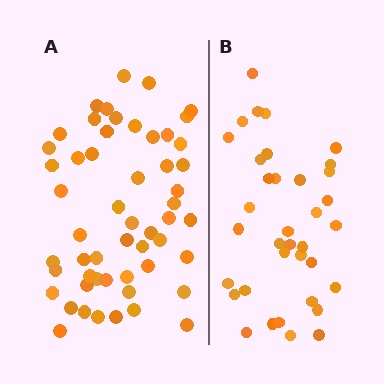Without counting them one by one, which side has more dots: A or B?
Region A (the left region) has more dots.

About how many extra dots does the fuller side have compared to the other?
Region A has approximately 20 more dots than region B.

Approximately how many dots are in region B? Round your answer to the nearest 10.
About 40 dots. (The exact count is 36, which rounds to 40.)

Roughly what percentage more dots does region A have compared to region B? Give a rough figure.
About 50% more.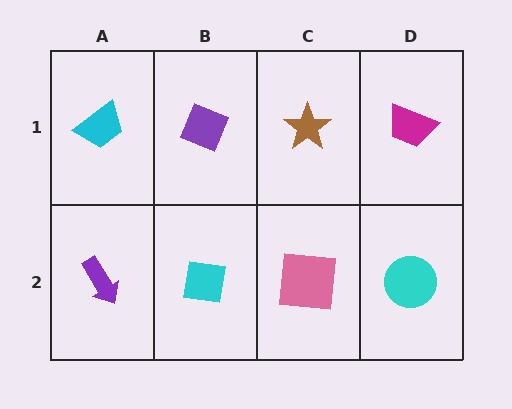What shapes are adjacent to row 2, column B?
A purple diamond (row 1, column B), a purple arrow (row 2, column A), a pink square (row 2, column C).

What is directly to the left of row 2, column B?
A purple arrow.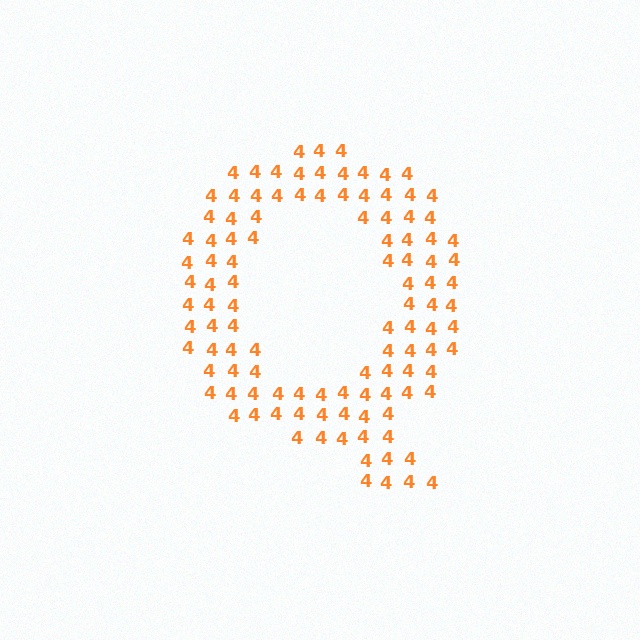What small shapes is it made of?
It is made of small digit 4's.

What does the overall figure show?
The overall figure shows the letter Q.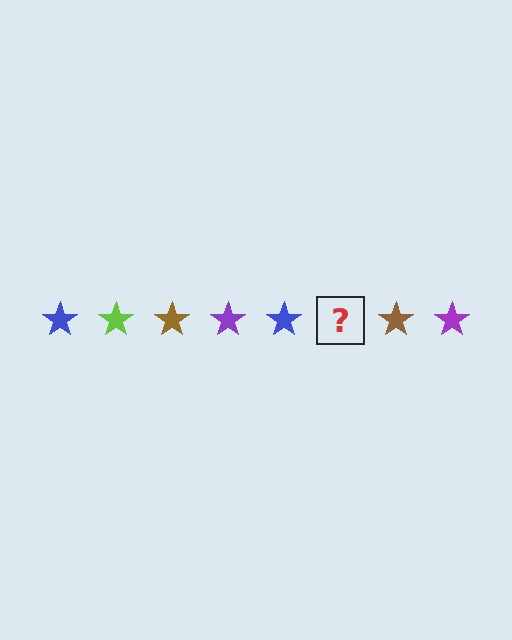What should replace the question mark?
The question mark should be replaced with a lime star.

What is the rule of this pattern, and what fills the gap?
The rule is that the pattern cycles through blue, lime, brown, purple stars. The gap should be filled with a lime star.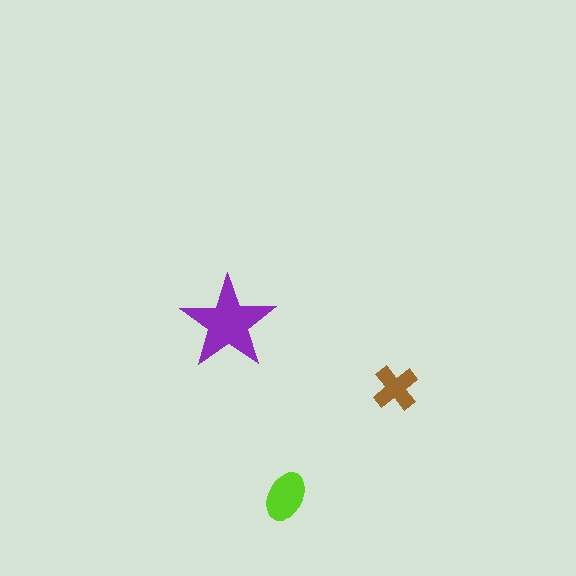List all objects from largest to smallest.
The purple star, the lime ellipse, the brown cross.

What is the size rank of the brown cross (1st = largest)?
3rd.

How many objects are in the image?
There are 3 objects in the image.